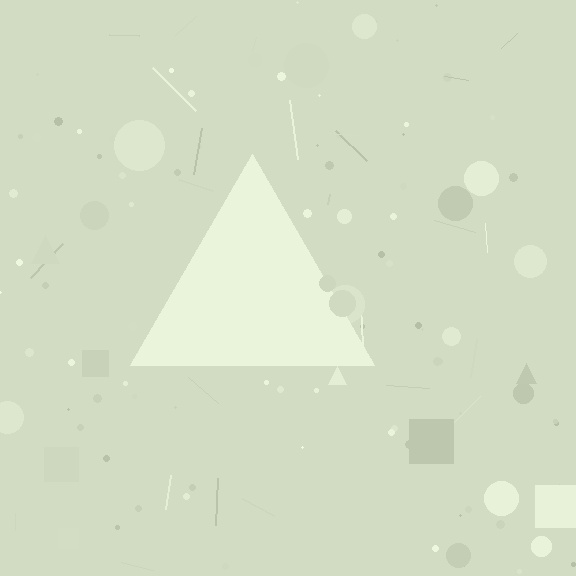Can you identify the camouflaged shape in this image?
The camouflaged shape is a triangle.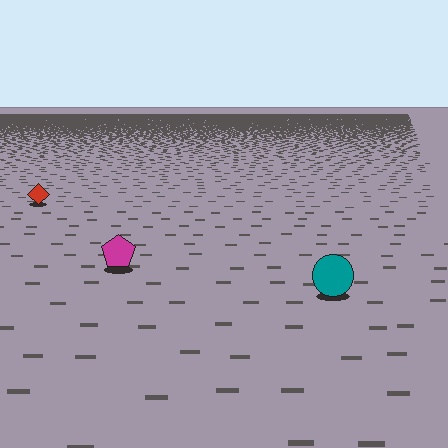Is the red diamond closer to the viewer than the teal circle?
No. The teal circle is closer — you can tell from the texture gradient: the ground texture is coarser near it.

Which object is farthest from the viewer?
The red diamond is farthest from the viewer. It appears smaller and the ground texture around it is denser.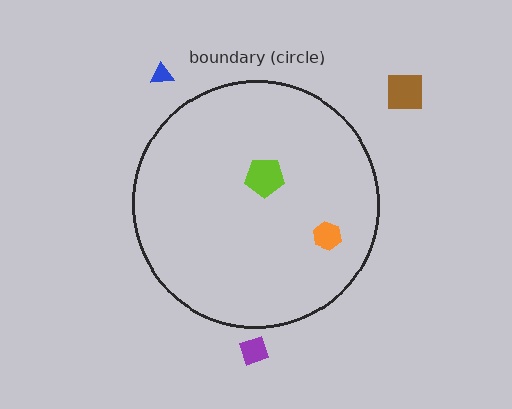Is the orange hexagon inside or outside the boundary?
Inside.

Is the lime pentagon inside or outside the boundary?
Inside.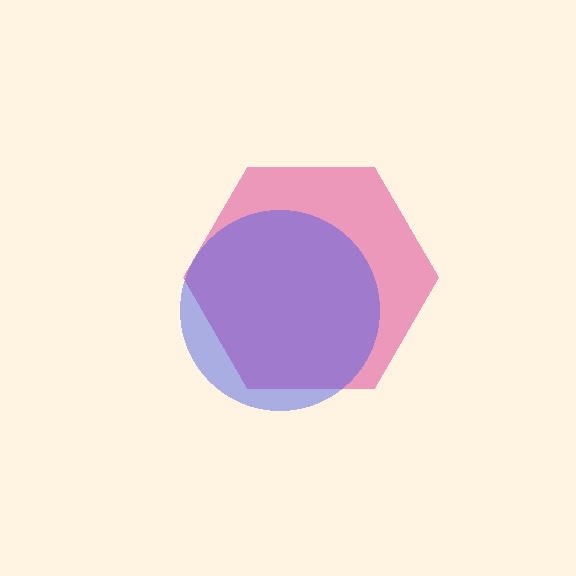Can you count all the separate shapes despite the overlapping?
Yes, there are 2 separate shapes.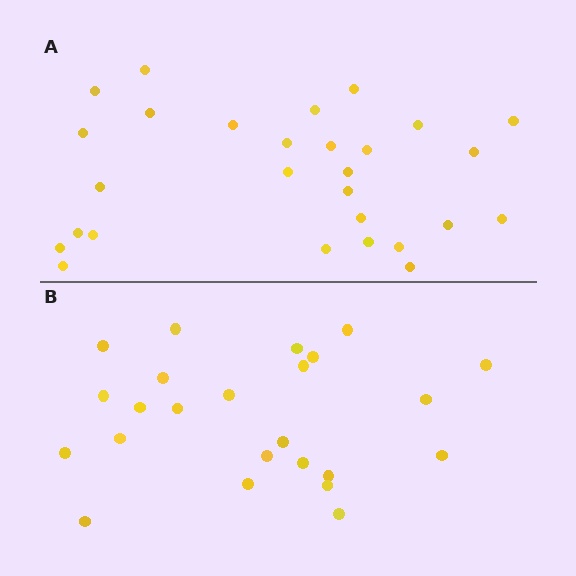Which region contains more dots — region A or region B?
Region A (the top region) has more dots.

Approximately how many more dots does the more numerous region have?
Region A has about 4 more dots than region B.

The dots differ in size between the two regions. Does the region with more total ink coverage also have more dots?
No. Region B has more total ink coverage because its dots are larger, but region A actually contains more individual dots. Total area can be misleading — the number of items is what matters here.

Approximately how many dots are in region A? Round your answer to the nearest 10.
About 30 dots. (The exact count is 28, which rounds to 30.)